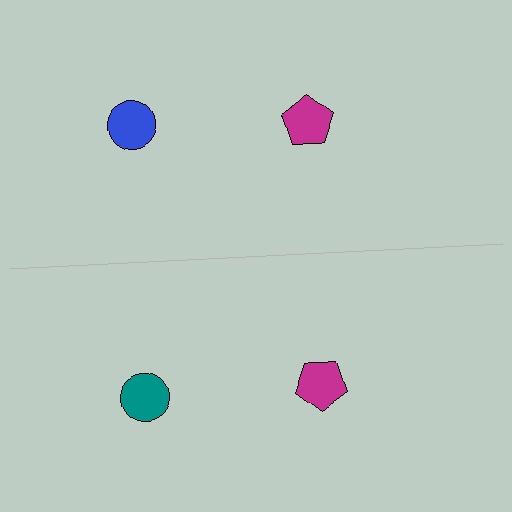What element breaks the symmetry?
The teal circle on the bottom side breaks the symmetry — its mirror counterpart is blue.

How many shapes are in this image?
There are 4 shapes in this image.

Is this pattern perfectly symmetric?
No, the pattern is not perfectly symmetric. The teal circle on the bottom side breaks the symmetry — its mirror counterpart is blue.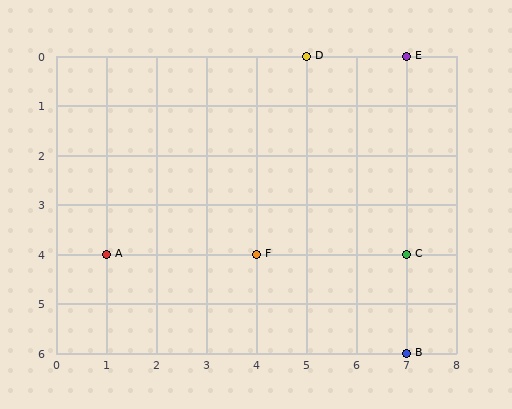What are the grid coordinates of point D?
Point D is at grid coordinates (5, 0).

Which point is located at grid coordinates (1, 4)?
Point A is at (1, 4).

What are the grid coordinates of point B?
Point B is at grid coordinates (7, 6).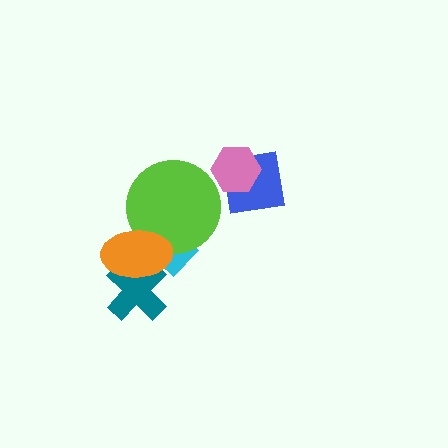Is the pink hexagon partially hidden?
No, no other shape covers it.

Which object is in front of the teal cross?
The orange ellipse is in front of the teal cross.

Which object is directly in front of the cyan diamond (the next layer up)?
The lime circle is directly in front of the cyan diamond.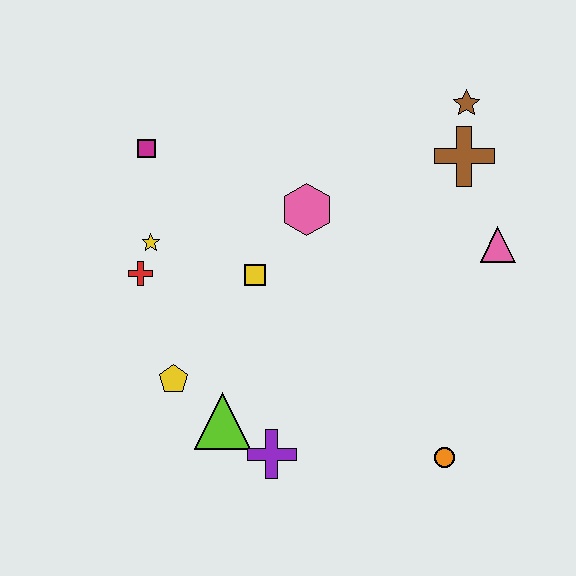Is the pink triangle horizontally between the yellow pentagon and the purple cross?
No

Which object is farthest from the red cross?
The brown star is farthest from the red cross.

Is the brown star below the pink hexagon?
No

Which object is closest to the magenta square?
The yellow star is closest to the magenta square.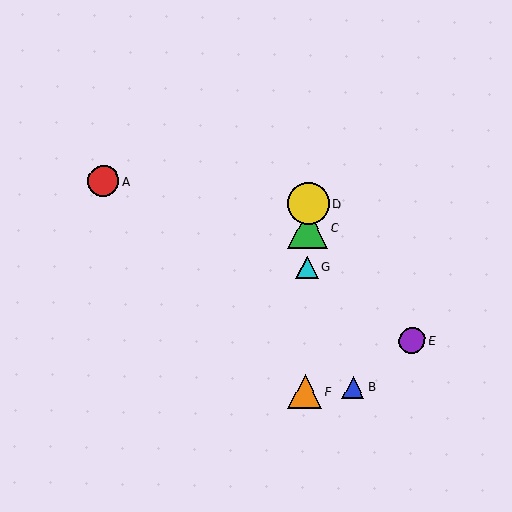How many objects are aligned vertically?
4 objects (C, D, F, G) are aligned vertically.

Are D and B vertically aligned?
No, D is at x≈308 and B is at x≈353.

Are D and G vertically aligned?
Yes, both are at x≈308.